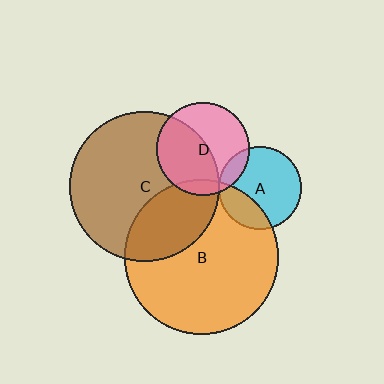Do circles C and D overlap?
Yes.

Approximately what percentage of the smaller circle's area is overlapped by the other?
Approximately 50%.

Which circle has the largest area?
Circle B (orange).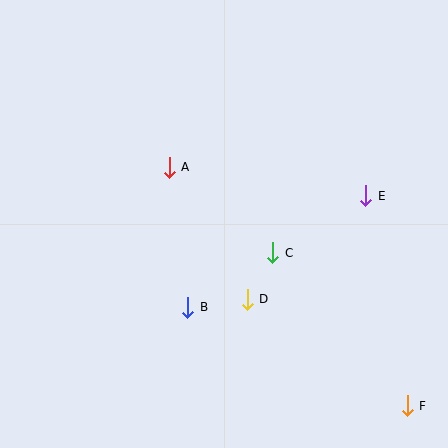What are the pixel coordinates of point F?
Point F is at (407, 406).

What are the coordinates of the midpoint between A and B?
The midpoint between A and B is at (179, 237).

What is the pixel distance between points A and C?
The distance between A and C is 134 pixels.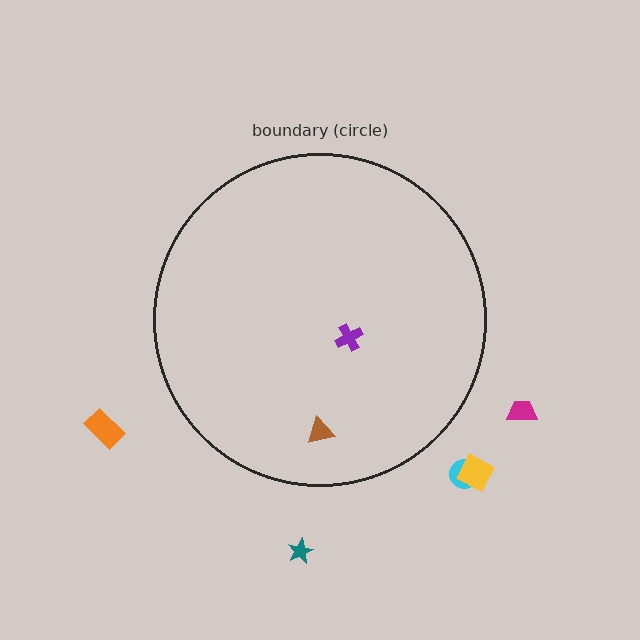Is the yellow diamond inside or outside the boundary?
Outside.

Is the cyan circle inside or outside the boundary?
Outside.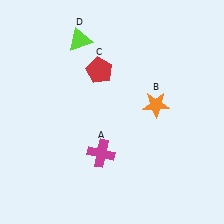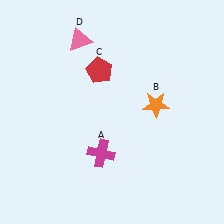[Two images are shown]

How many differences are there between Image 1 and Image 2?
There is 1 difference between the two images.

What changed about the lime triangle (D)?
In Image 1, D is lime. In Image 2, it changed to pink.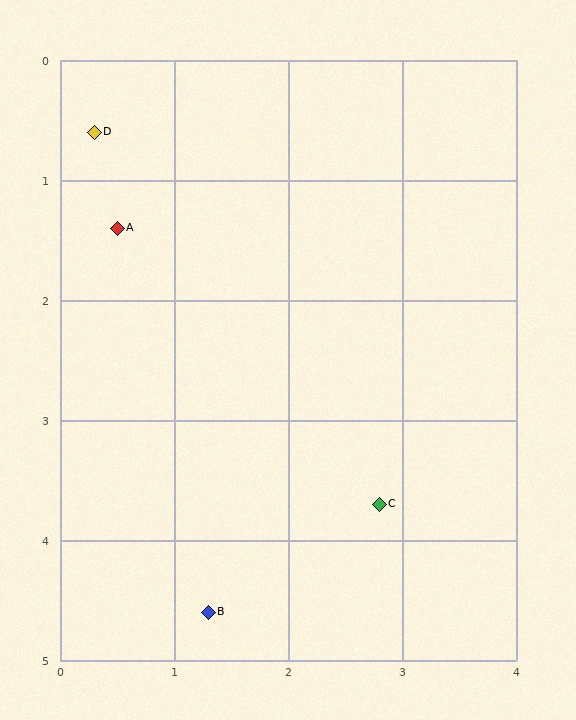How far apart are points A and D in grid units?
Points A and D are about 0.8 grid units apart.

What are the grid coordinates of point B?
Point B is at approximately (1.3, 4.6).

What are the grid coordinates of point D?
Point D is at approximately (0.3, 0.6).